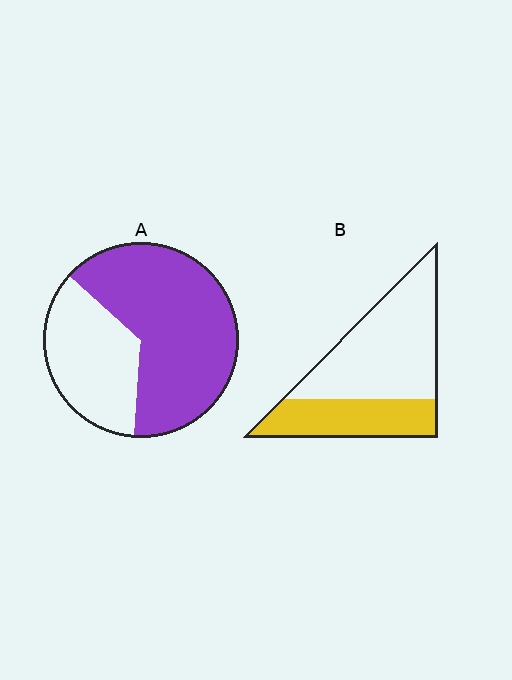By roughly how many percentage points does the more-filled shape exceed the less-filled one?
By roughly 30 percentage points (A over B).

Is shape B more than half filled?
No.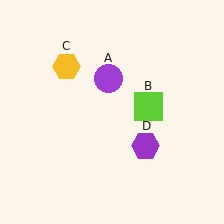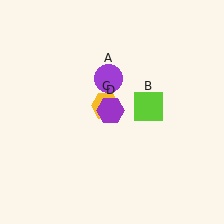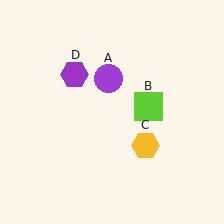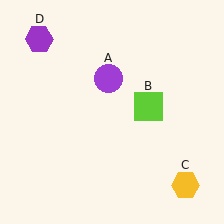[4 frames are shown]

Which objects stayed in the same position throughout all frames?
Purple circle (object A) and lime square (object B) remained stationary.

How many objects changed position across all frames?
2 objects changed position: yellow hexagon (object C), purple hexagon (object D).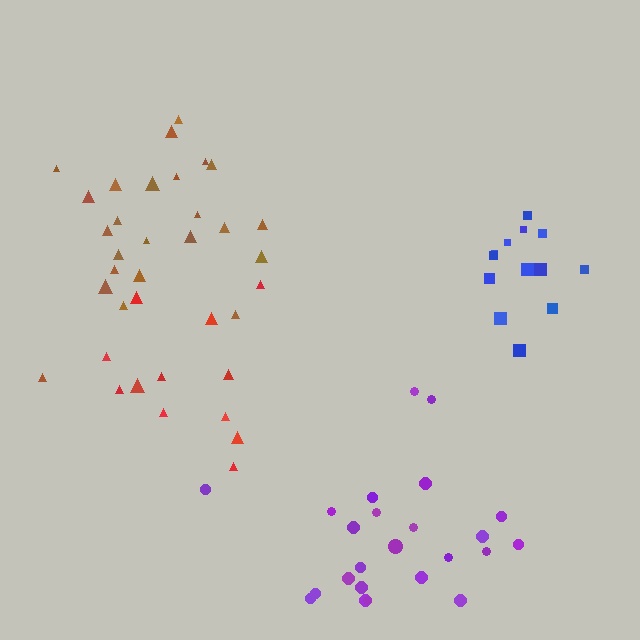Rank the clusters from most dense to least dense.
blue, purple, brown, red.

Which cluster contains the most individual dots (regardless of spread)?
Brown (24).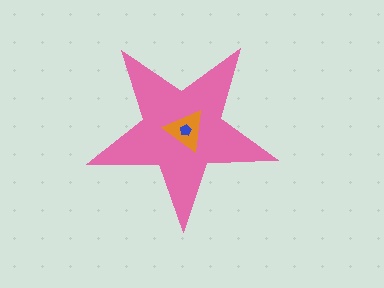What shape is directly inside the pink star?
The orange triangle.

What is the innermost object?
The blue pentagon.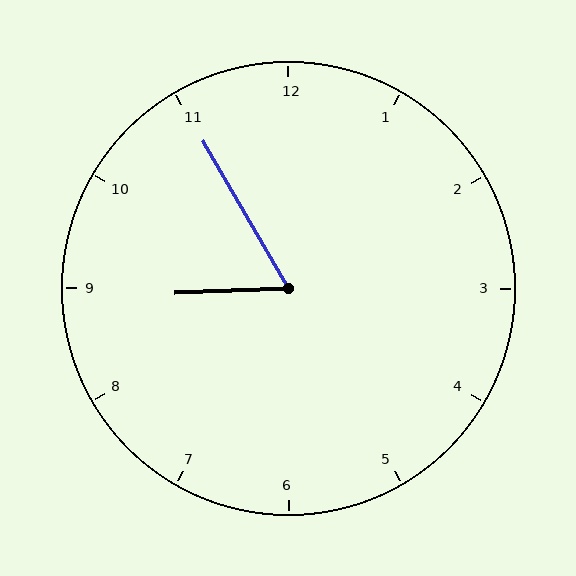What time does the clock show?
8:55.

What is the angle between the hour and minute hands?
Approximately 62 degrees.